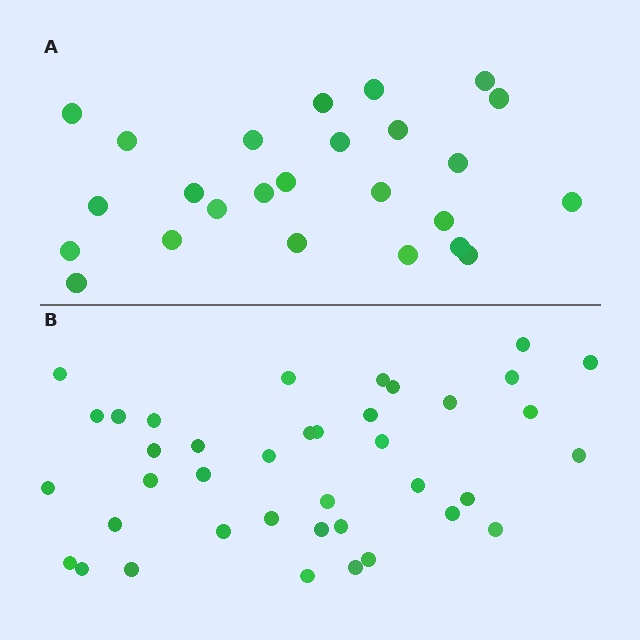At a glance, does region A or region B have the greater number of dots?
Region B (the bottom region) has more dots.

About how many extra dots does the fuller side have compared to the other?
Region B has approximately 15 more dots than region A.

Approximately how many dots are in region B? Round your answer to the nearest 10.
About 40 dots. (The exact count is 39, which rounds to 40.)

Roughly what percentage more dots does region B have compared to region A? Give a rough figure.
About 55% more.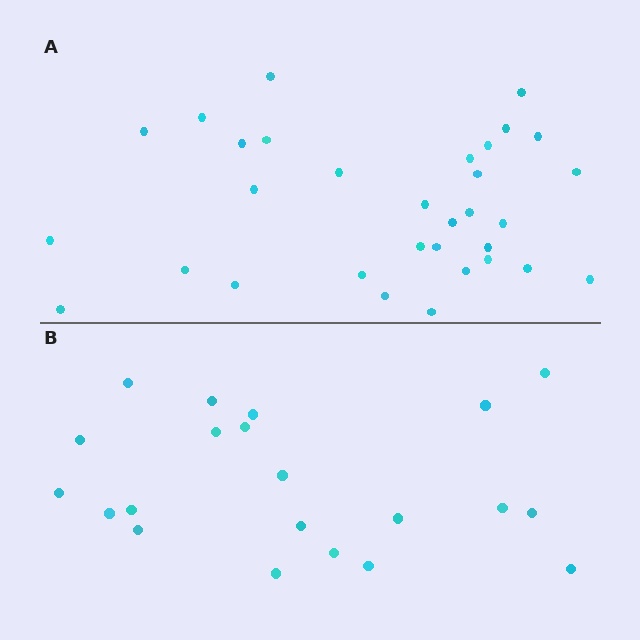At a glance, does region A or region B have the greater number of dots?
Region A (the top region) has more dots.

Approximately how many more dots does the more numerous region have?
Region A has roughly 12 or so more dots than region B.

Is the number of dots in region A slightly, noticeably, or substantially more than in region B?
Region A has substantially more. The ratio is roughly 1.5 to 1.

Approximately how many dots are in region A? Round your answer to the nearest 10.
About 30 dots. (The exact count is 32, which rounds to 30.)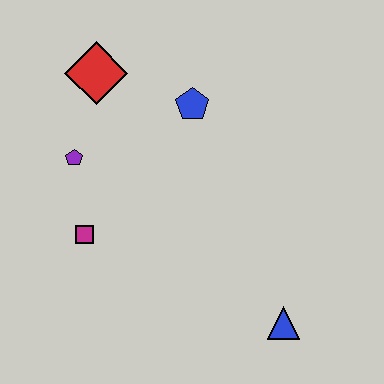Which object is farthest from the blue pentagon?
The blue triangle is farthest from the blue pentagon.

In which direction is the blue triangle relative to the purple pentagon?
The blue triangle is to the right of the purple pentagon.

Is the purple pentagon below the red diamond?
Yes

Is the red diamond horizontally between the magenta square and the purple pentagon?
No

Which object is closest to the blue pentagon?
The red diamond is closest to the blue pentagon.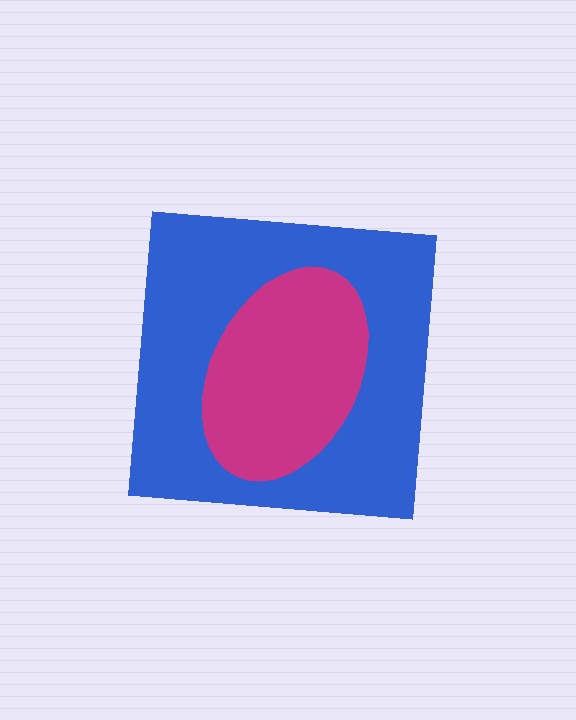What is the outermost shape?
The blue square.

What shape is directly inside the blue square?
The magenta ellipse.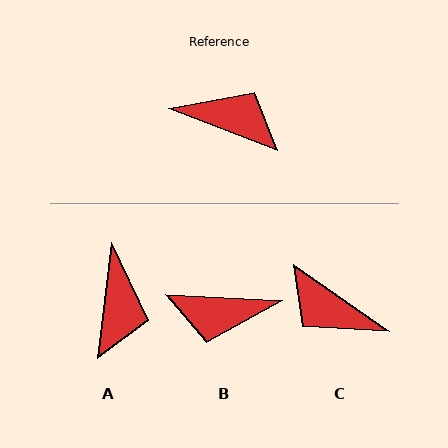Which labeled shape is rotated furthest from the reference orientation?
C, about 166 degrees away.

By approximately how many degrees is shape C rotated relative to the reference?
Approximately 166 degrees counter-clockwise.